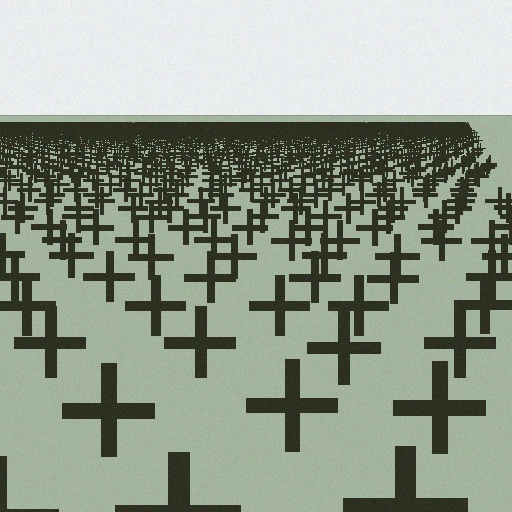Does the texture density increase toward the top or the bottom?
Density increases toward the top.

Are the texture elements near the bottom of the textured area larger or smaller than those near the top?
Larger. Near the bottom, elements are closer to the viewer and appear at a bigger on-screen size.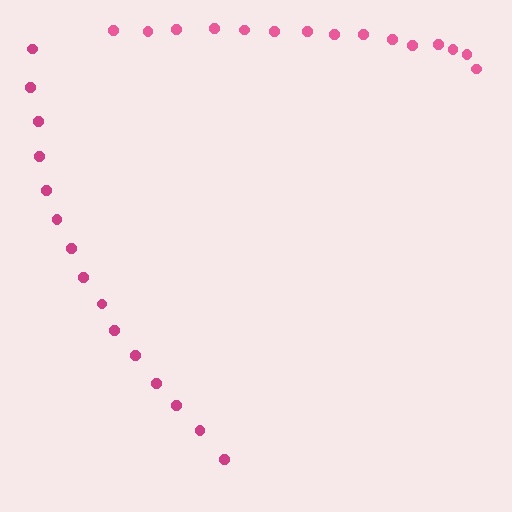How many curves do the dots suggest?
There are 2 distinct paths.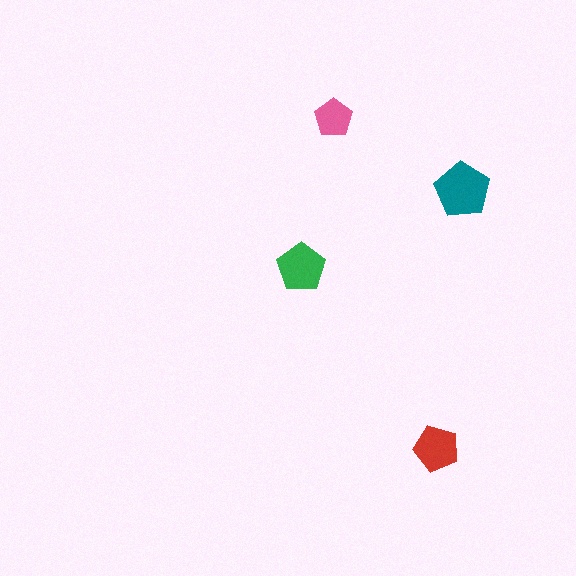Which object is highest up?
The pink pentagon is topmost.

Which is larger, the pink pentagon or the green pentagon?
The green one.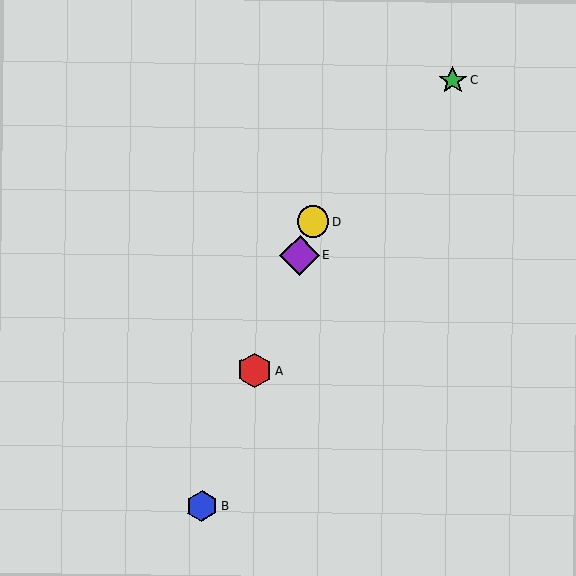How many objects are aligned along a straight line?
4 objects (A, B, D, E) are aligned along a straight line.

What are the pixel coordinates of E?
Object E is at (300, 255).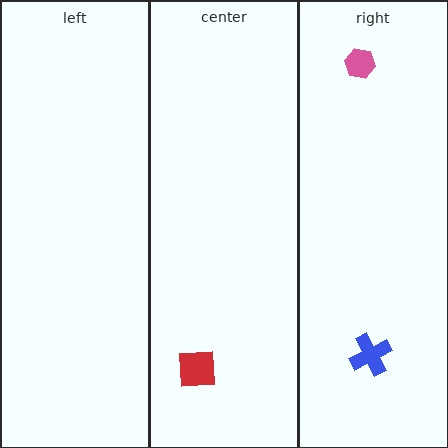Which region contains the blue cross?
The right region.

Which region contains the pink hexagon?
The right region.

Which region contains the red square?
The center region.